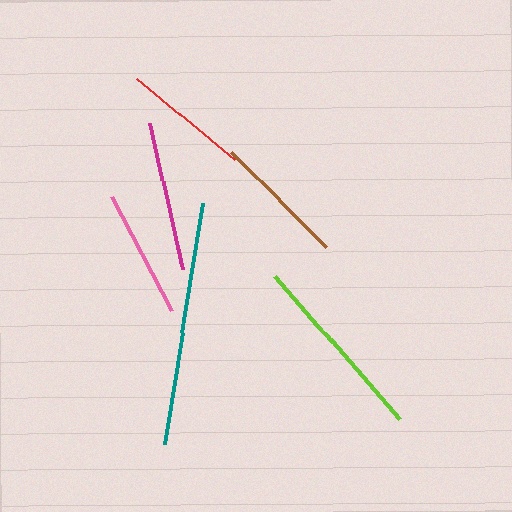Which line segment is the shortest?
The red line is the shortest at approximately 128 pixels.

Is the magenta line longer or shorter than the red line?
The magenta line is longer than the red line.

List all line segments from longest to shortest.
From longest to shortest: teal, lime, magenta, brown, pink, red.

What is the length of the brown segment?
The brown segment is approximately 134 pixels long.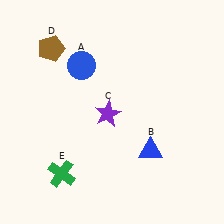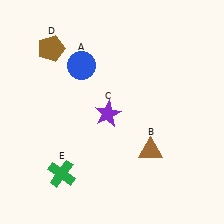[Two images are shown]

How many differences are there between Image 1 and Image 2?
There is 1 difference between the two images.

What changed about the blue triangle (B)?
In Image 1, B is blue. In Image 2, it changed to brown.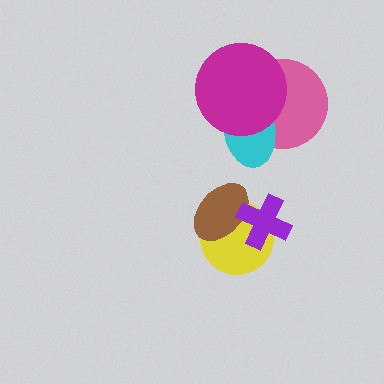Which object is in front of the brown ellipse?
The purple cross is in front of the brown ellipse.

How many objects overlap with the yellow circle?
2 objects overlap with the yellow circle.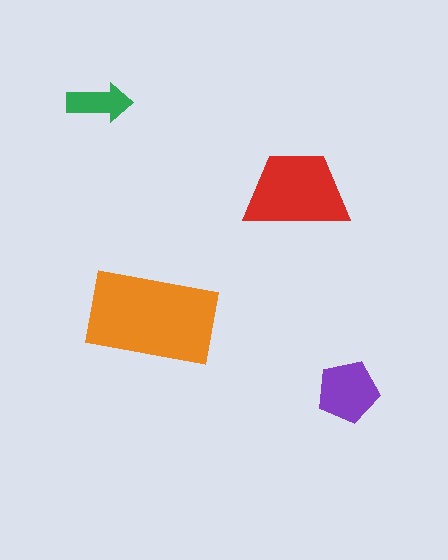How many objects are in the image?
There are 4 objects in the image.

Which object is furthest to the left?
The green arrow is leftmost.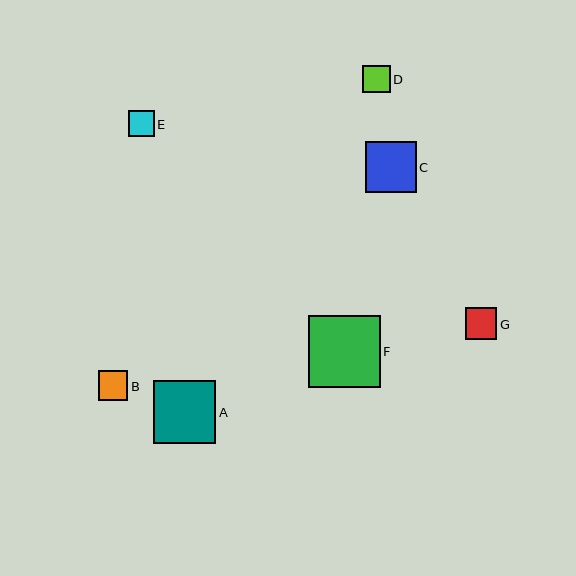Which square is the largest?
Square F is the largest with a size of approximately 72 pixels.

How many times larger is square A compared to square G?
Square A is approximately 2.0 times the size of square G.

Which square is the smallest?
Square E is the smallest with a size of approximately 25 pixels.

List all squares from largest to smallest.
From largest to smallest: F, A, C, G, B, D, E.